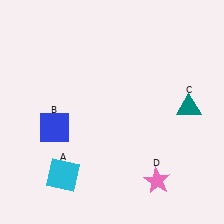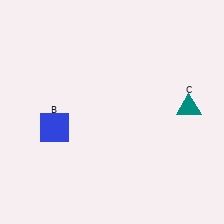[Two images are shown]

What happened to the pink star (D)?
The pink star (D) was removed in Image 2. It was in the bottom-right area of Image 1.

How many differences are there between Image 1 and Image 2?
There are 2 differences between the two images.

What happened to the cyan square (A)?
The cyan square (A) was removed in Image 2. It was in the bottom-left area of Image 1.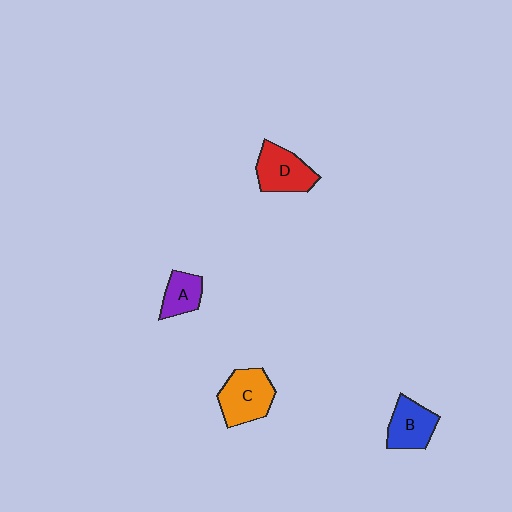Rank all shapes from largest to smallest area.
From largest to smallest: C (orange), D (red), B (blue), A (purple).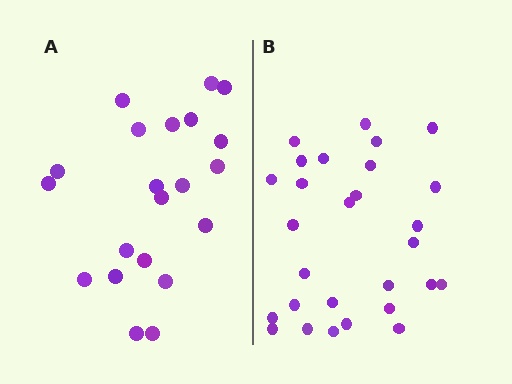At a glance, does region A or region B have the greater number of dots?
Region B (the right region) has more dots.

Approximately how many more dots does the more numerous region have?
Region B has roughly 8 or so more dots than region A.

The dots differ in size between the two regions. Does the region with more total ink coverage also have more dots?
No. Region A has more total ink coverage because its dots are larger, but region B actually contains more individual dots. Total area can be misleading — the number of items is what matters here.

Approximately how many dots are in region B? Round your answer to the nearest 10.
About 30 dots. (The exact count is 28, which rounds to 30.)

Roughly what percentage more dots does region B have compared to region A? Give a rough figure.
About 35% more.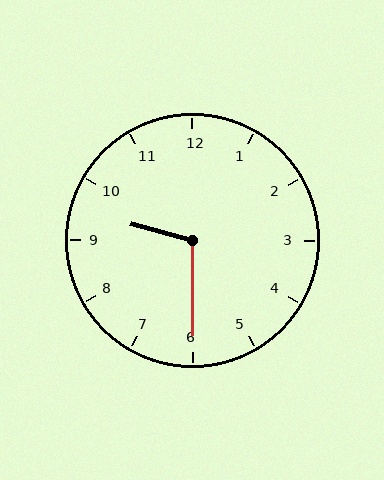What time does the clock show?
9:30.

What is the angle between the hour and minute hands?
Approximately 105 degrees.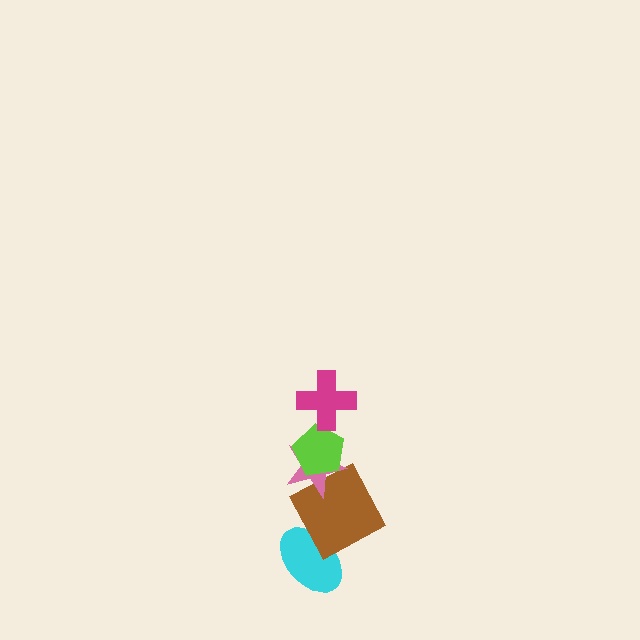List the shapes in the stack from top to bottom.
From top to bottom: the magenta cross, the lime pentagon, the pink star, the brown square, the cyan ellipse.